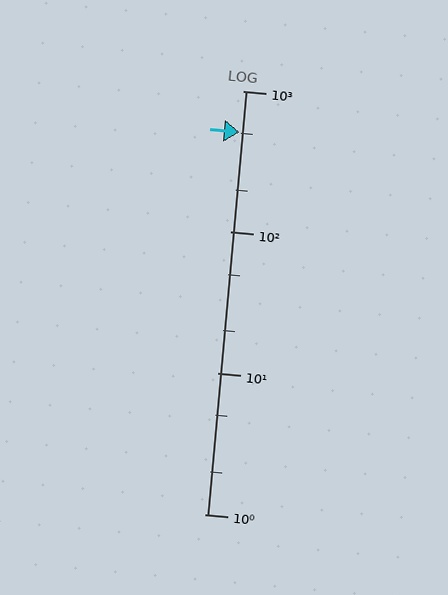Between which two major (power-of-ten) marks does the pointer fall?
The pointer is between 100 and 1000.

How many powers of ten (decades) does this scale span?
The scale spans 3 decades, from 1 to 1000.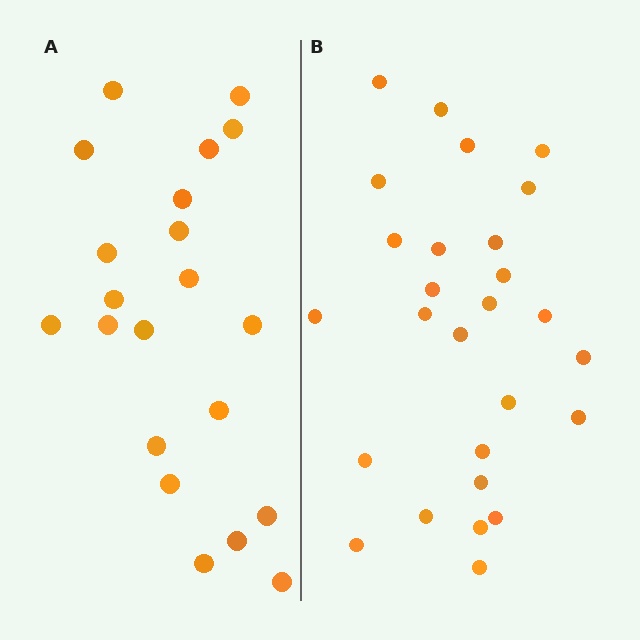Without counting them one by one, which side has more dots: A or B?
Region B (the right region) has more dots.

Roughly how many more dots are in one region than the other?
Region B has about 6 more dots than region A.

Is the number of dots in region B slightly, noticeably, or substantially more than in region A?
Region B has noticeably more, but not dramatically so. The ratio is roughly 1.3 to 1.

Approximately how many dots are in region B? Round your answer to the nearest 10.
About 30 dots. (The exact count is 27, which rounds to 30.)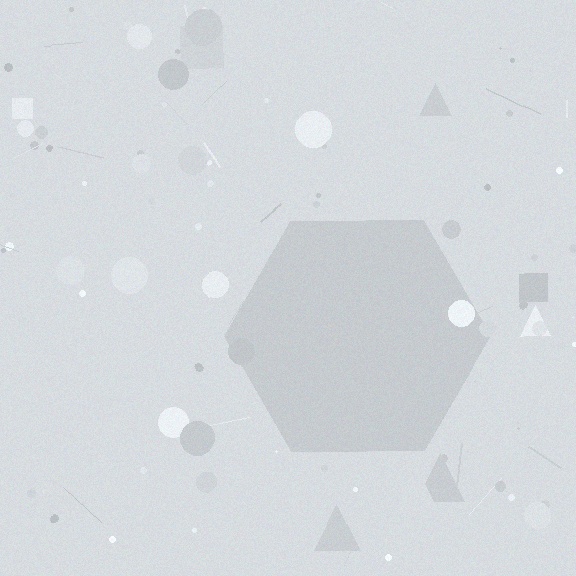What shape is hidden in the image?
A hexagon is hidden in the image.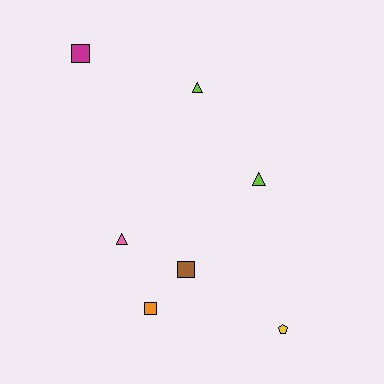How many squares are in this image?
There are 3 squares.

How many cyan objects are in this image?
There are no cyan objects.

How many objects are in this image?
There are 7 objects.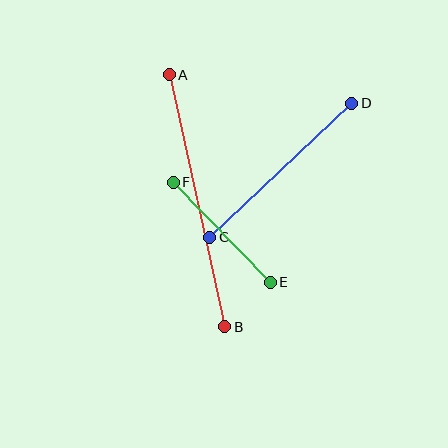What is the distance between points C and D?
The distance is approximately 195 pixels.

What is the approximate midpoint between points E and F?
The midpoint is at approximately (222, 232) pixels.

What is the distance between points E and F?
The distance is approximately 139 pixels.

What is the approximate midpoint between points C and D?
The midpoint is at approximately (281, 170) pixels.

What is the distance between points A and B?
The distance is approximately 258 pixels.